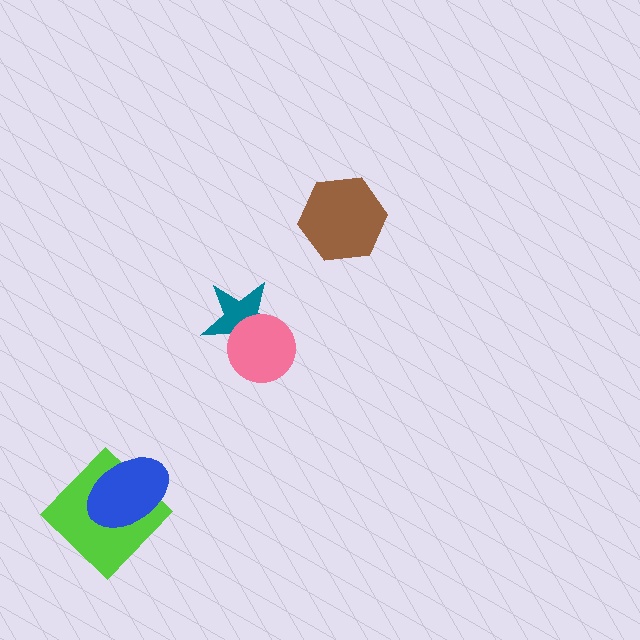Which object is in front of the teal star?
The pink circle is in front of the teal star.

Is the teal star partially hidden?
Yes, it is partially covered by another shape.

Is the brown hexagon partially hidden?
No, no other shape covers it.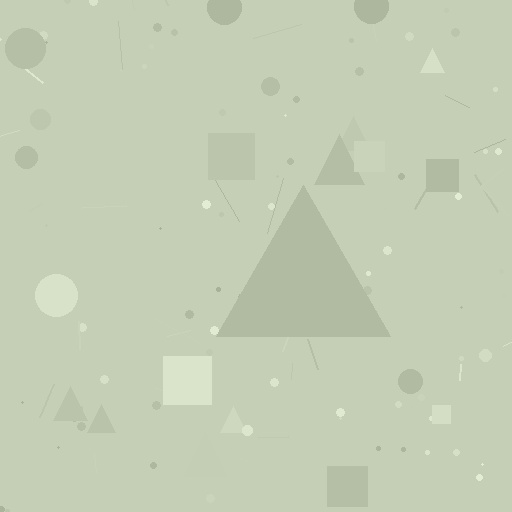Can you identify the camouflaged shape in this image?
The camouflaged shape is a triangle.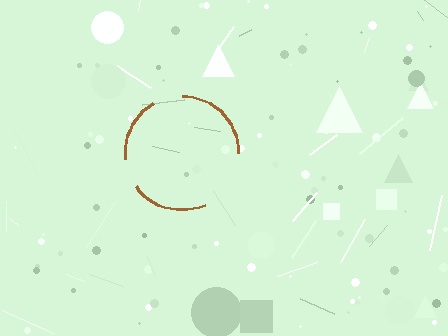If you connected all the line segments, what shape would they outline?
They would outline a circle.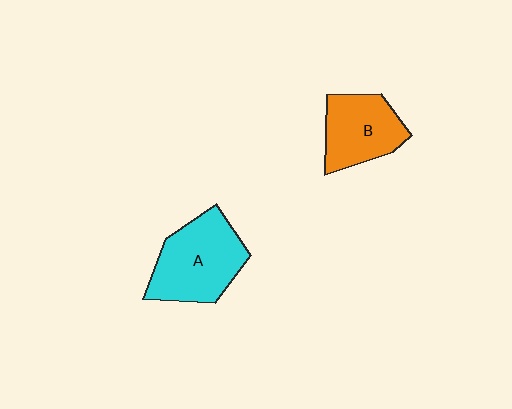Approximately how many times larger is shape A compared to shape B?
Approximately 1.3 times.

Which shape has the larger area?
Shape A (cyan).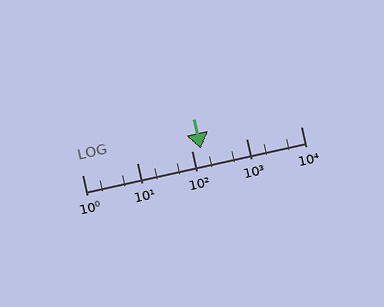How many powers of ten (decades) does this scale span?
The scale spans 4 decades, from 1 to 10000.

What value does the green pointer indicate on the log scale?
The pointer indicates approximately 150.